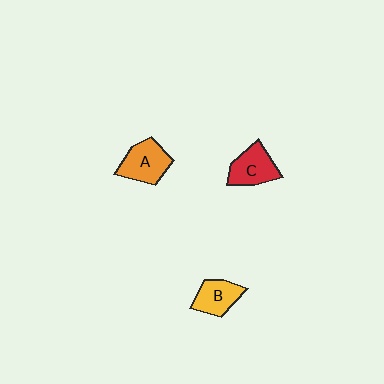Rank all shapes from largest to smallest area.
From largest to smallest: A (orange), C (red), B (yellow).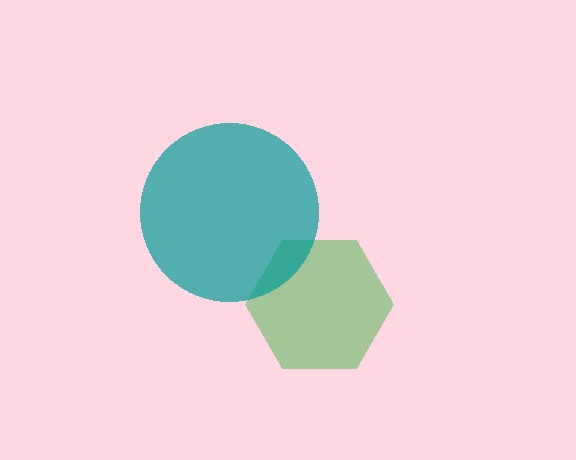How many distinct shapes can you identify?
There are 2 distinct shapes: a green hexagon, a teal circle.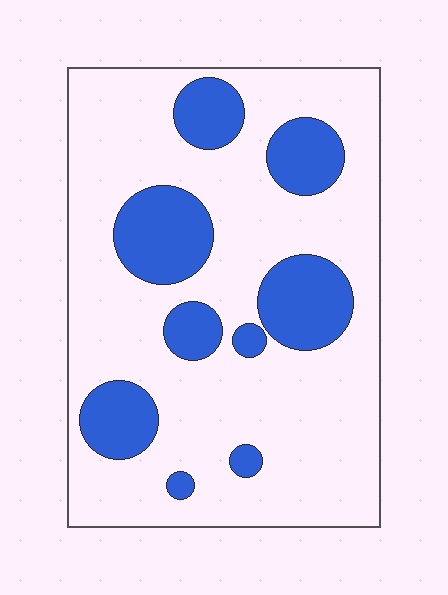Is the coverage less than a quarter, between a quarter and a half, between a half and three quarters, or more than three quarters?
Less than a quarter.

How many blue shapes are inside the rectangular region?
9.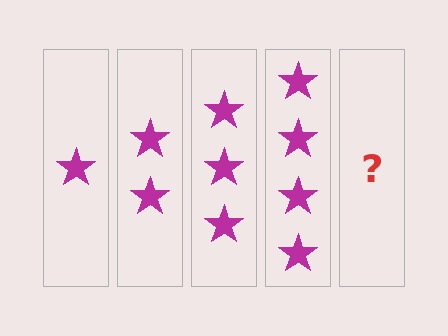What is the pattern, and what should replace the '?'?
The pattern is that each step adds one more star. The '?' should be 5 stars.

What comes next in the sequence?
The next element should be 5 stars.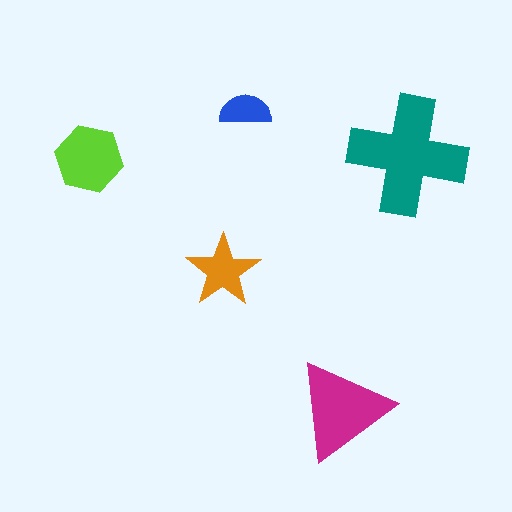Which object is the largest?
The teal cross.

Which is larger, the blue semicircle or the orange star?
The orange star.